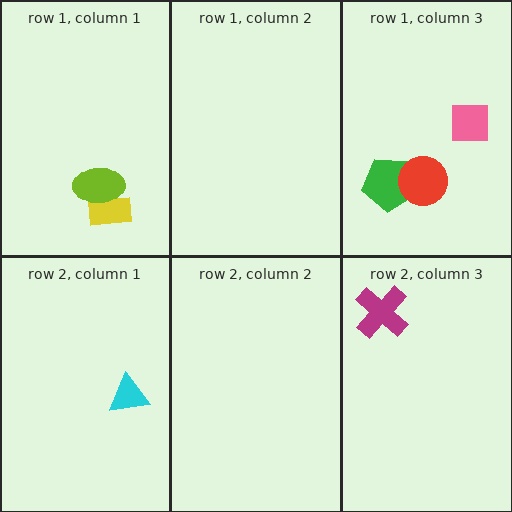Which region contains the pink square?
The row 1, column 3 region.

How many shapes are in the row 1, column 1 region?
2.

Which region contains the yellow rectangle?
The row 1, column 1 region.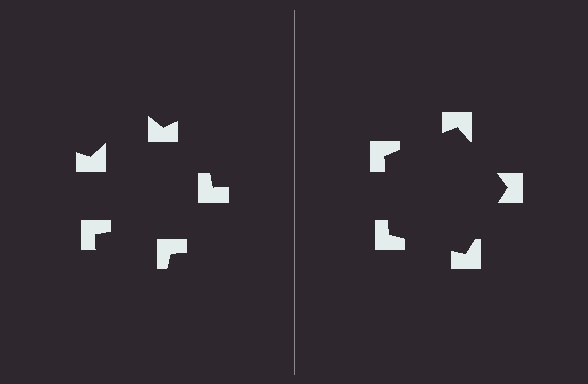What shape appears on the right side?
An illusory pentagon.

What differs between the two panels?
The notched squares are positioned identically on both sides; only the wedge orientations differ. On the right they align to a pentagon; on the left they are misaligned.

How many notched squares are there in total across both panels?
10 — 5 on each side.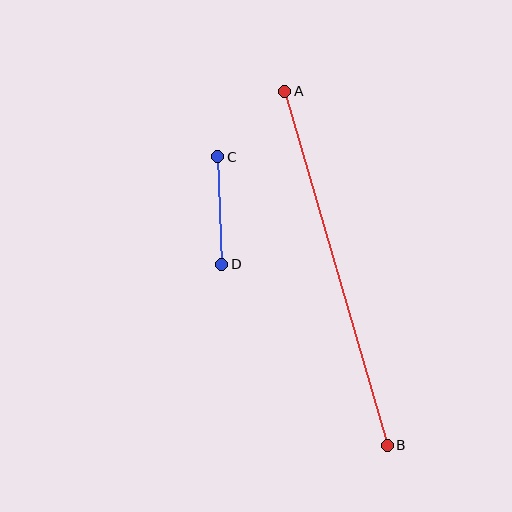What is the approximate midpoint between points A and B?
The midpoint is at approximately (336, 268) pixels.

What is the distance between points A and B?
The distance is approximately 368 pixels.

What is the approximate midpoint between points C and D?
The midpoint is at approximately (220, 211) pixels.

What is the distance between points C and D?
The distance is approximately 108 pixels.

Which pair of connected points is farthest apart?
Points A and B are farthest apart.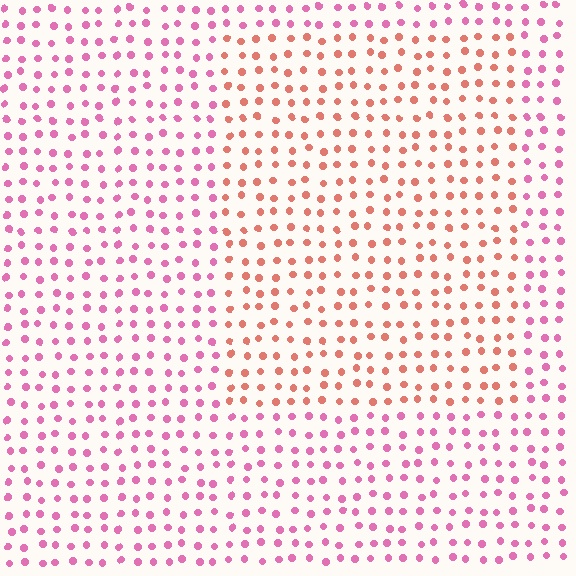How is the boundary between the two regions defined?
The boundary is defined purely by a slight shift in hue (about 42 degrees). Spacing, size, and orientation are identical on both sides.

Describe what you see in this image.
The image is filled with small pink elements in a uniform arrangement. A rectangle-shaped region is visible where the elements are tinted to a slightly different hue, forming a subtle color boundary.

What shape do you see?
I see a rectangle.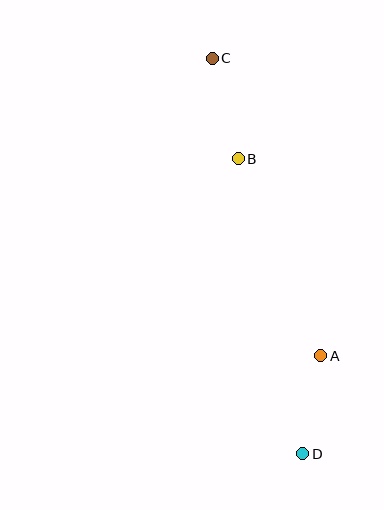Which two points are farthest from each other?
Points C and D are farthest from each other.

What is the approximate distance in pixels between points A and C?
The distance between A and C is approximately 317 pixels.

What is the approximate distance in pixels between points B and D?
The distance between B and D is approximately 302 pixels.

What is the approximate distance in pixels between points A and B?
The distance between A and B is approximately 214 pixels.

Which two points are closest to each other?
Points A and D are closest to each other.